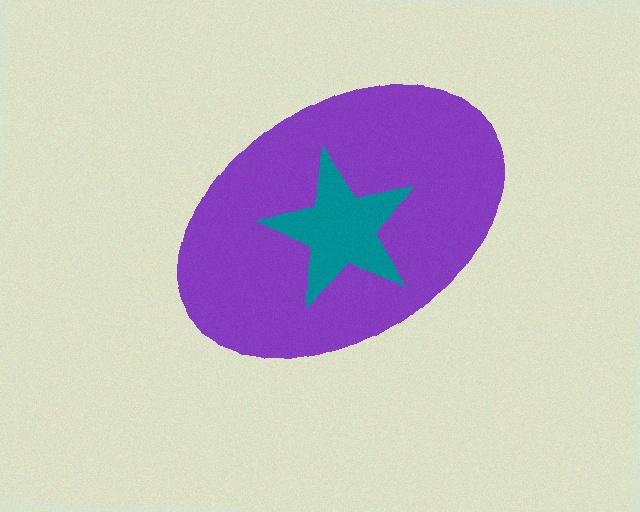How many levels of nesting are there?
2.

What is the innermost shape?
The teal star.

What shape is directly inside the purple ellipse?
The teal star.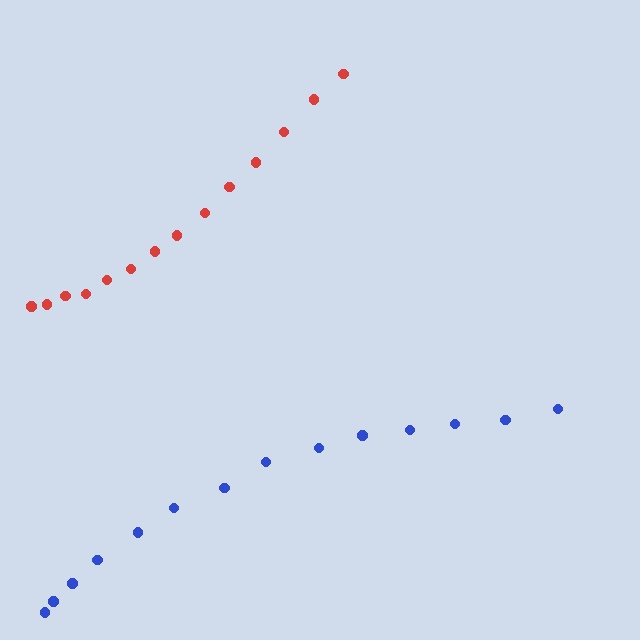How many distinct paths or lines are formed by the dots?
There are 2 distinct paths.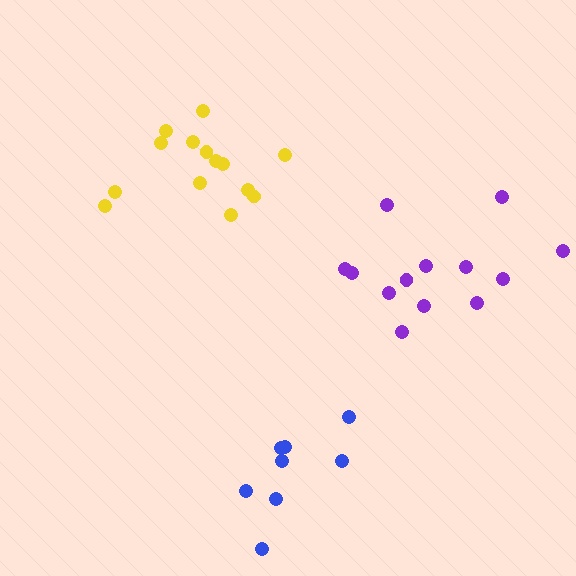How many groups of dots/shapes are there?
There are 3 groups.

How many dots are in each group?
Group 1: 13 dots, Group 2: 14 dots, Group 3: 8 dots (35 total).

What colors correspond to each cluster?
The clusters are colored: purple, yellow, blue.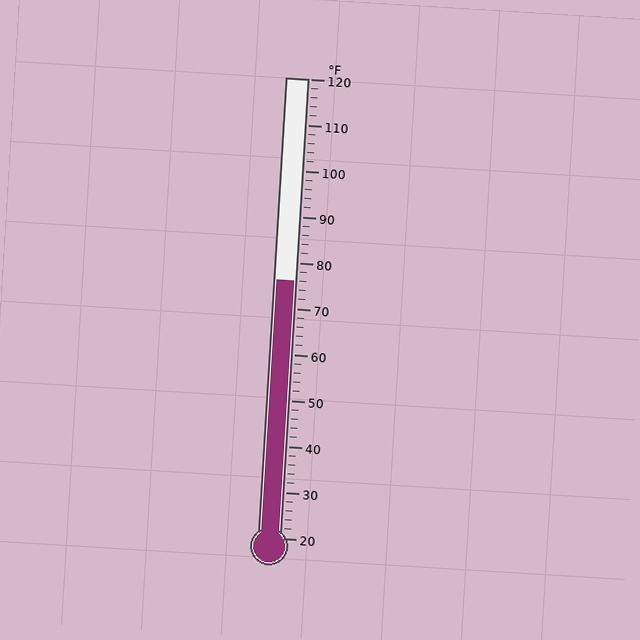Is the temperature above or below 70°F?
The temperature is above 70°F.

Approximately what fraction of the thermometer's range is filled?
The thermometer is filled to approximately 55% of its range.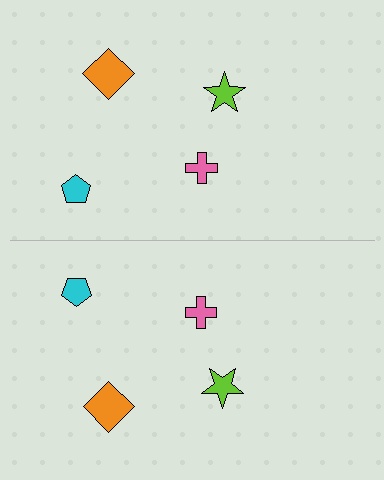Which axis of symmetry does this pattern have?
The pattern has a horizontal axis of symmetry running through the center of the image.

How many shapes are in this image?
There are 8 shapes in this image.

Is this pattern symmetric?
Yes, this pattern has bilateral (reflection) symmetry.